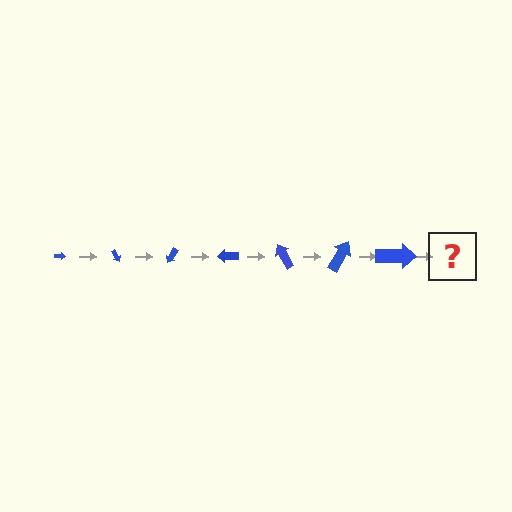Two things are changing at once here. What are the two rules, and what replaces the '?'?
The two rules are that the arrow grows larger each step and it rotates 60 degrees each step. The '?' should be an arrow, larger than the previous one and rotated 420 degrees from the start.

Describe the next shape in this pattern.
It should be an arrow, larger than the previous one and rotated 420 degrees from the start.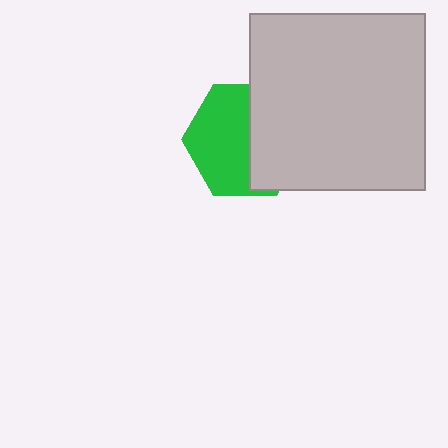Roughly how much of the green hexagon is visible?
About half of it is visible (roughly 56%).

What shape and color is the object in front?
The object in front is a light gray square.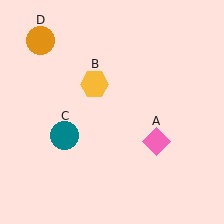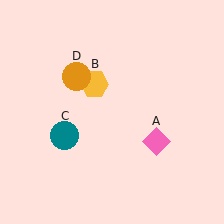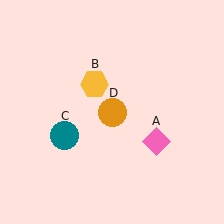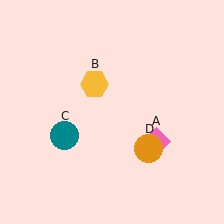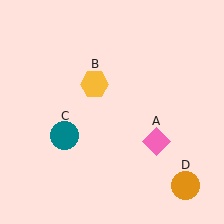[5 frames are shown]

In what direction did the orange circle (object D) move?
The orange circle (object D) moved down and to the right.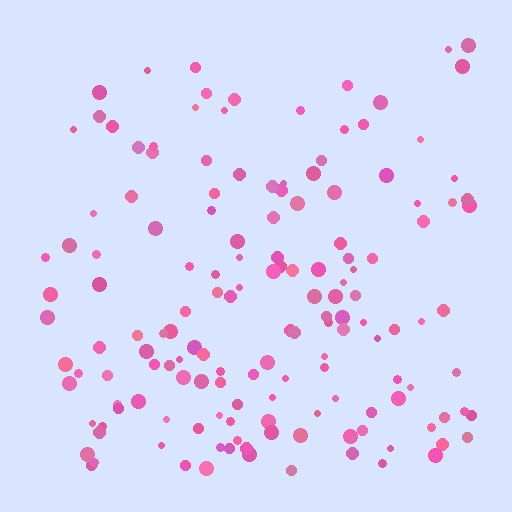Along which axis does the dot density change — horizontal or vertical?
Vertical.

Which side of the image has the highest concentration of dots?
The bottom.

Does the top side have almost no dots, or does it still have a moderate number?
Still a moderate number, just noticeably fewer than the bottom.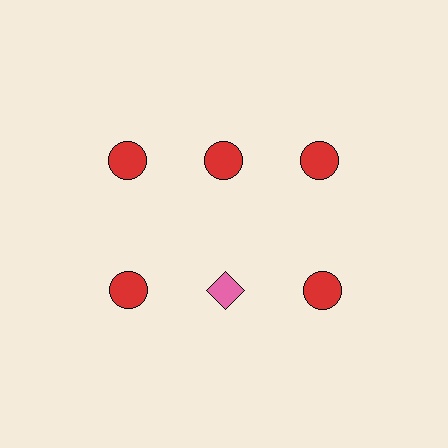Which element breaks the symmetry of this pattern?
The pink diamond in the second row, second from left column breaks the symmetry. All other shapes are red circles.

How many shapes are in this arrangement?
There are 6 shapes arranged in a grid pattern.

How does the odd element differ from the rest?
It differs in both color (pink instead of red) and shape (diamond instead of circle).